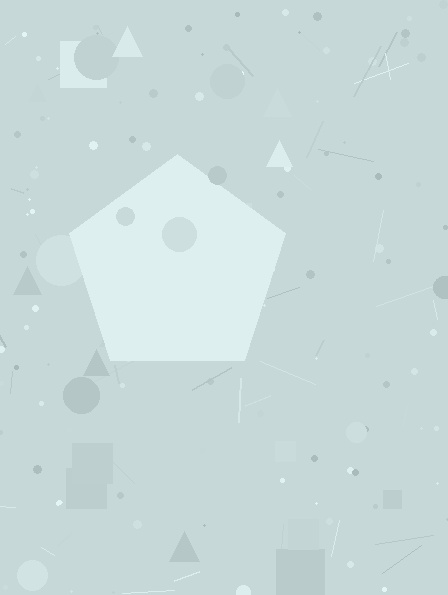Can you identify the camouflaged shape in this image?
The camouflaged shape is a pentagon.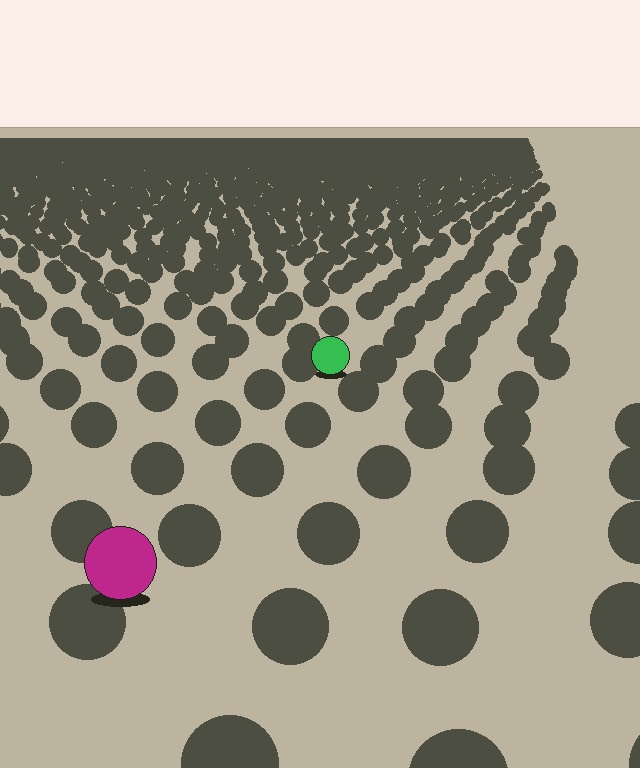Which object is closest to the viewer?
The magenta circle is closest. The texture marks near it are larger and more spread out.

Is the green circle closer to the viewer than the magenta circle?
No. The magenta circle is closer — you can tell from the texture gradient: the ground texture is coarser near it.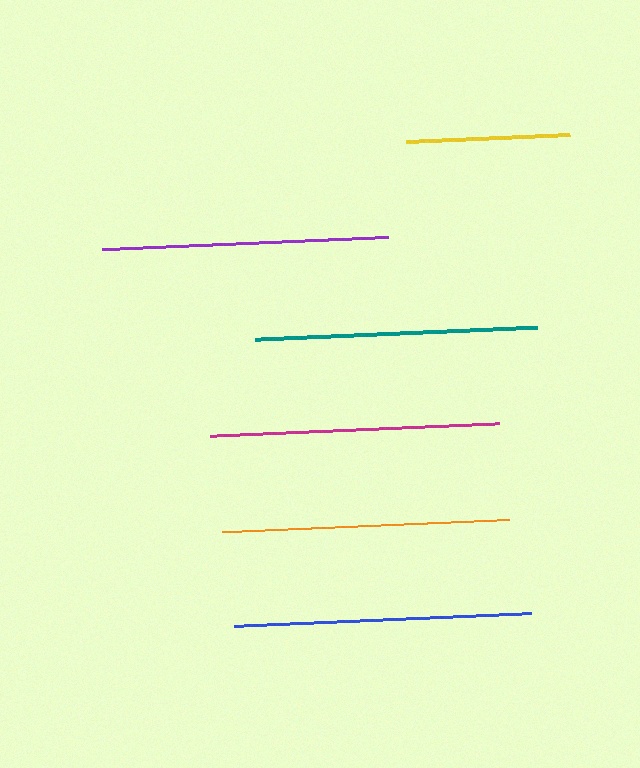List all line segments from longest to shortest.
From longest to shortest: blue, magenta, orange, purple, teal, yellow.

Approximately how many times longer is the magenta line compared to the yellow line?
The magenta line is approximately 1.8 times the length of the yellow line.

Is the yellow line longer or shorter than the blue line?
The blue line is longer than the yellow line.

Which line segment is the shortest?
The yellow line is the shortest at approximately 164 pixels.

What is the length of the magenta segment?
The magenta segment is approximately 289 pixels long.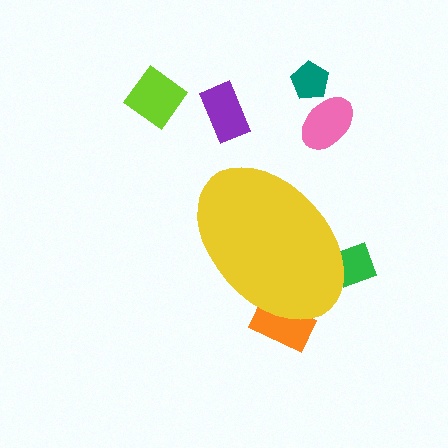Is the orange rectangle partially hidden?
Yes, the orange rectangle is partially hidden behind the yellow ellipse.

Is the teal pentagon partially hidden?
No, the teal pentagon is fully visible.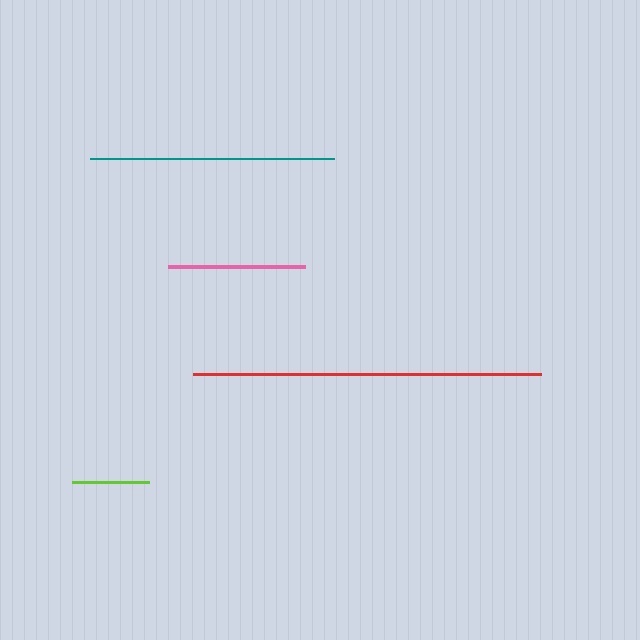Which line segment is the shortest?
The lime line is the shortest at approximately 77 pixels.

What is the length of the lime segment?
The lime segment is approximately 77 pixels long.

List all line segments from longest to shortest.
From longest to shortest: red, teal, pink, lime.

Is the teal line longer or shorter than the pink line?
The teal line is longer than the pink line.